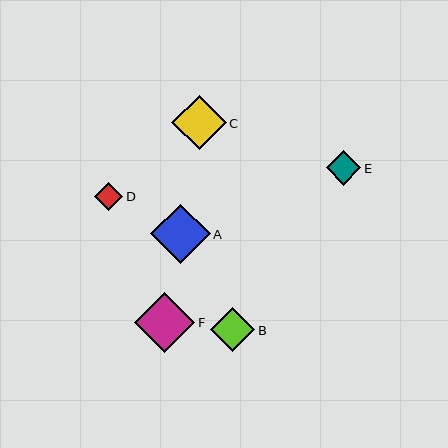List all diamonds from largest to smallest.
From largest to smallest: F, A, C, B, E, D.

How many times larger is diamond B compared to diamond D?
Diamond B is approximately 1.5 times the size of diamond D.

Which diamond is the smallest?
Diamond D is the smallest with a size of approximately 29 pixels.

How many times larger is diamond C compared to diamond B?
Diamond C is approximately 1.2 times the size of diamond B.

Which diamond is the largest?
Diamond F is the largest with a size of approximately 60 pixels.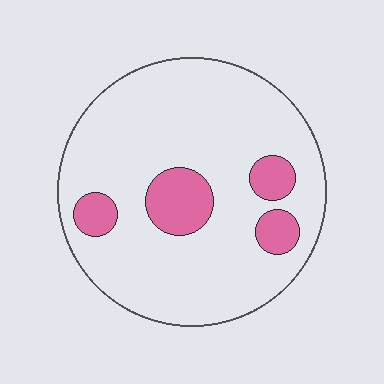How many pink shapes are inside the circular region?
4.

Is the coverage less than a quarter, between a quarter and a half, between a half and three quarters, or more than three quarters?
Less than a quarter.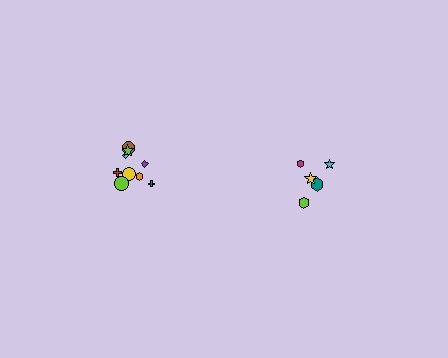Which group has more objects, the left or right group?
The left group.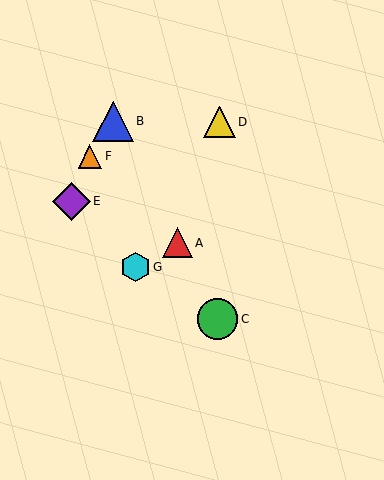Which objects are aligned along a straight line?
Objects A, B, C are aligned along a straight line.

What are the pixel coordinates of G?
Object G is at (135, 267).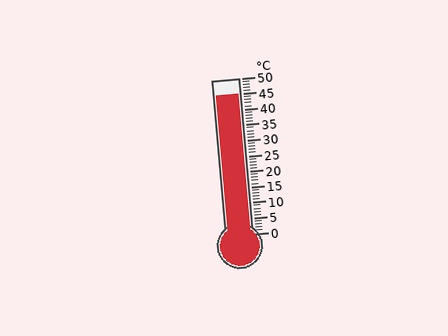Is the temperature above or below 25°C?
The temperature is above 25°C.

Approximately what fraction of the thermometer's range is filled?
The thermometer is filled to approximately 90% of its range.